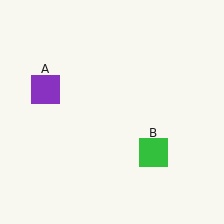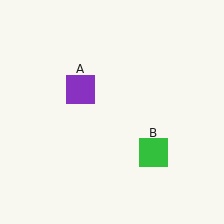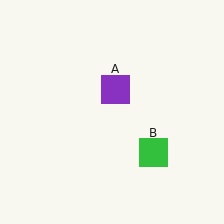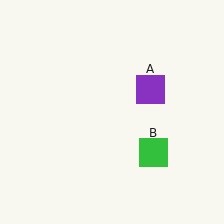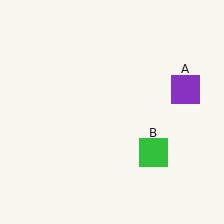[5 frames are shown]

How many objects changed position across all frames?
1 object changed position: purple square (object A).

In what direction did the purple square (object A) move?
The purple square (object A) moved right.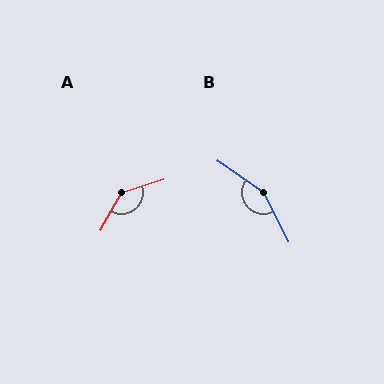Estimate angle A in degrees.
Approximately 137 degrees.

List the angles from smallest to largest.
A (137°), B (152°).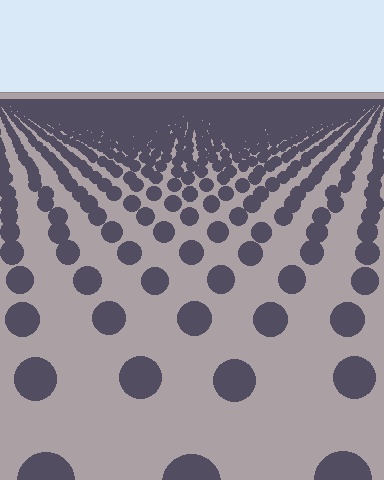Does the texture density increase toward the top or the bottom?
Density increases toward the top.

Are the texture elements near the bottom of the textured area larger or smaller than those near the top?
Larger. Near the bottom, elements are closer to the viewer and appear at a bigger on-screen size.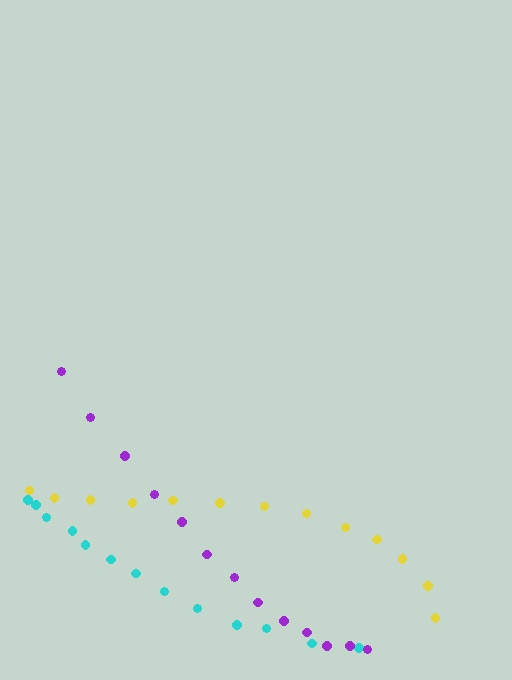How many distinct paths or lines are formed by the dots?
There are 3 distinct paths.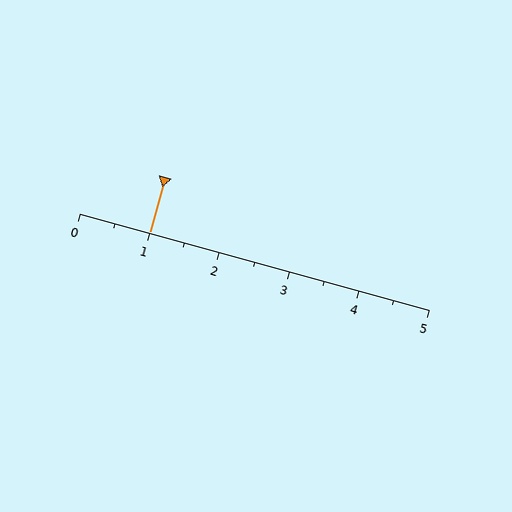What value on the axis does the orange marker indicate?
The marker indicates approximately 1.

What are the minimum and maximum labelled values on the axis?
The axis runs from 0 to 5.